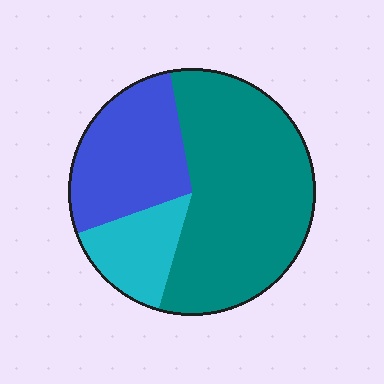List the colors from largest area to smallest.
From largest to smallest: teal, blue, cyan.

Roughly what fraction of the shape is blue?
Blue takes up about one quarter (1/4) of the shape.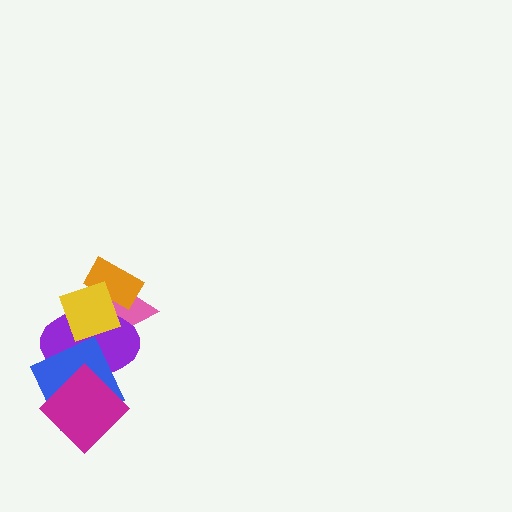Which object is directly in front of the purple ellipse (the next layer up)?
The yellow diamond is directly in front of the purple ellipse.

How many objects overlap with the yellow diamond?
3 objects overlap with the yellow diamond.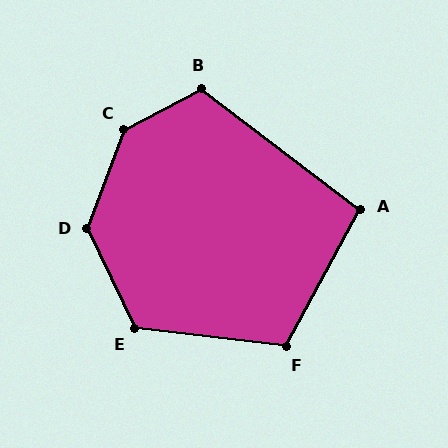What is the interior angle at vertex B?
Approximately 115 degrees (obtuse).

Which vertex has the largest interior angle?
C, at approximately 139 degrees.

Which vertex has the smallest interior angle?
A, at approximately 99 degrees.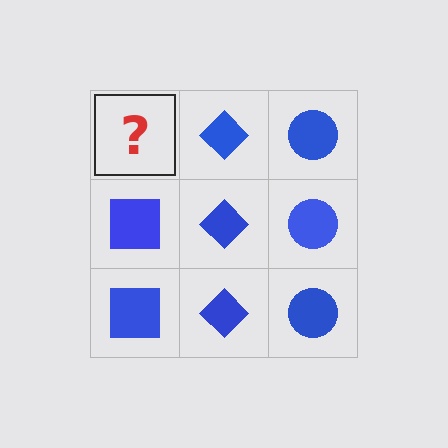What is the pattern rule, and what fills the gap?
The rule is that each column has a consistent shape. The gap should be filled with a blue square.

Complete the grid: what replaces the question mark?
The question mark should be replaced with a blue square.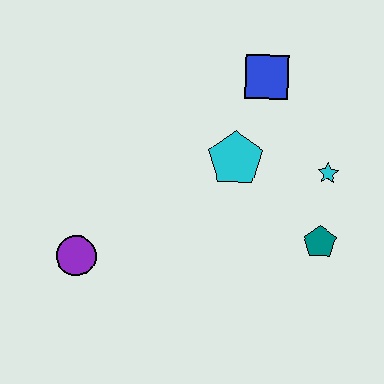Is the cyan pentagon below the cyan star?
No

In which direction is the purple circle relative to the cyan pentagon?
The purple circle is to the left of the cyan pentagon.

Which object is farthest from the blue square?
The purple circle is farthest from the blue square.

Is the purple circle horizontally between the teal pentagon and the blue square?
No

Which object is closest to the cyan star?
The teal pentagon is closest to the cyan star.